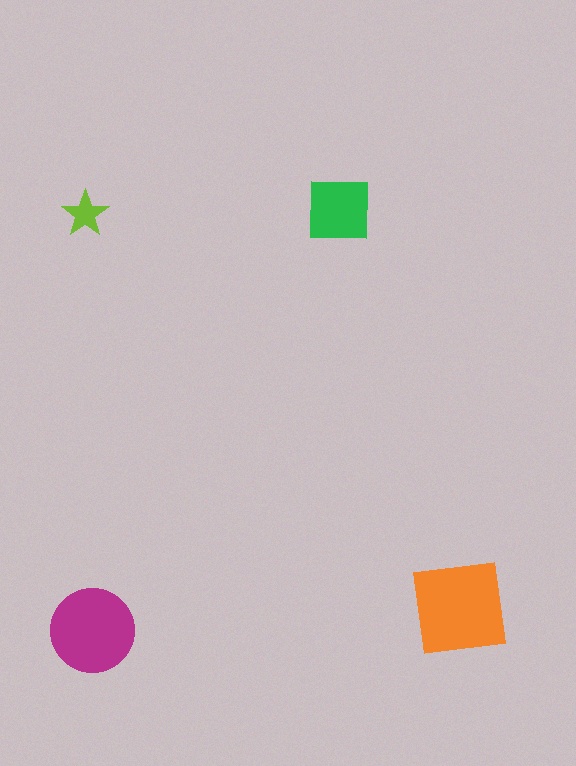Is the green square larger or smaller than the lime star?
Larger.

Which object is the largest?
The orange square.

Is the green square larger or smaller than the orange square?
Smaller.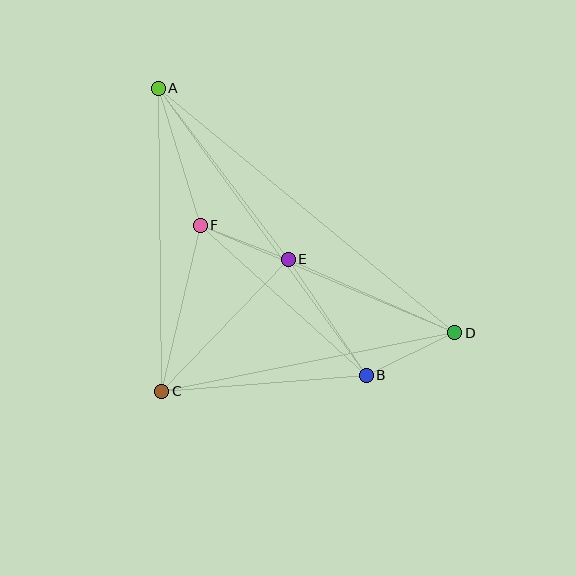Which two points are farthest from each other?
Points A and D are farthest from each other.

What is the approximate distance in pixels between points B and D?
The distance between B and D is approximately 98 pixels.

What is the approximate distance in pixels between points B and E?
The distance between B and E is approximately 140 pixels.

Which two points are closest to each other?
Points E and F are closest to each other.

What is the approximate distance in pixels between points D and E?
The distance between D and E is approximately 182 pixels.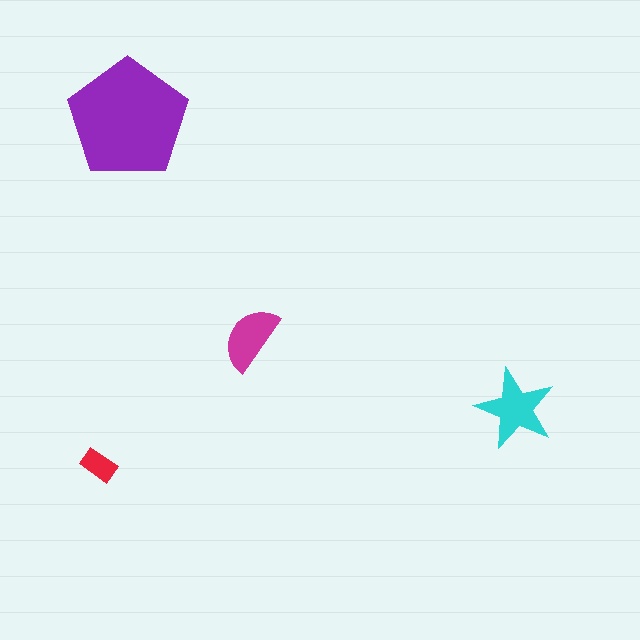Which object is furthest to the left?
The red rectangle is leftmost.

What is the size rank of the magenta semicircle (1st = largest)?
3rd.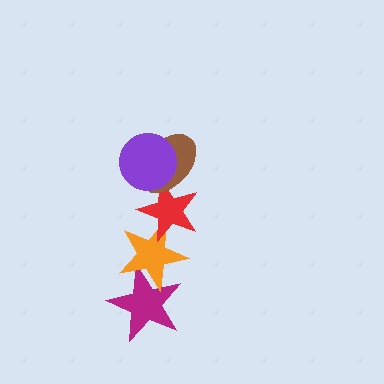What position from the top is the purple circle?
The purple circle is 1st from the top.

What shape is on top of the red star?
The brown ellipse is on top of the red star.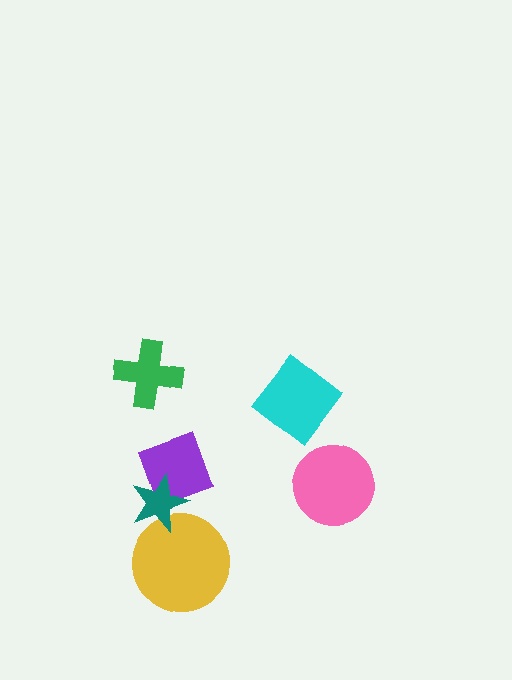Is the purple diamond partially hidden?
Yes, it is partially covered by another shape.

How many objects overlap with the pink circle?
0 objects overlap with the pink circle.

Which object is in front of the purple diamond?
The teal star is in front of the purple diamond.